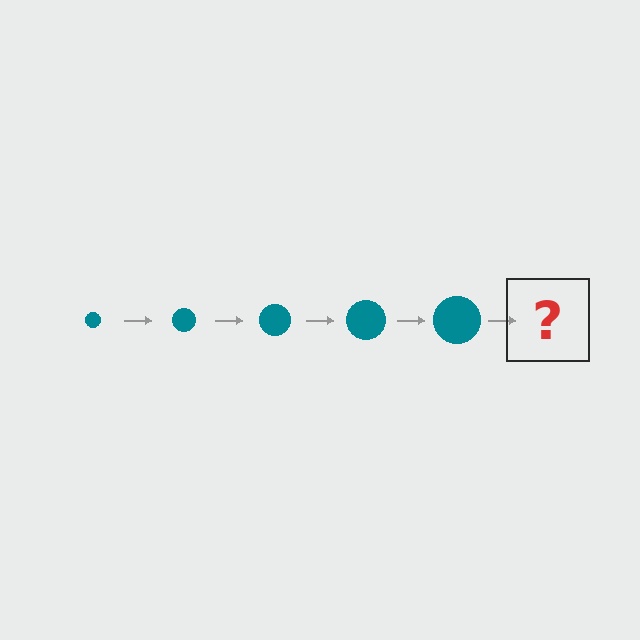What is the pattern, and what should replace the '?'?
The pattern is that the circle gets progressively larger each step. The '?' should be a teal circle, larger than the previous one.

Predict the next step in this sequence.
The next step is a teal circle, larger than the previous one.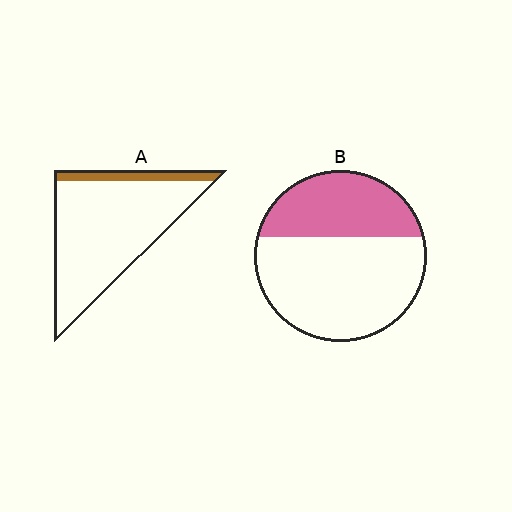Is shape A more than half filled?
No.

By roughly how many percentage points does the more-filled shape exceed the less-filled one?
By roughly 25 percentage points (B over A).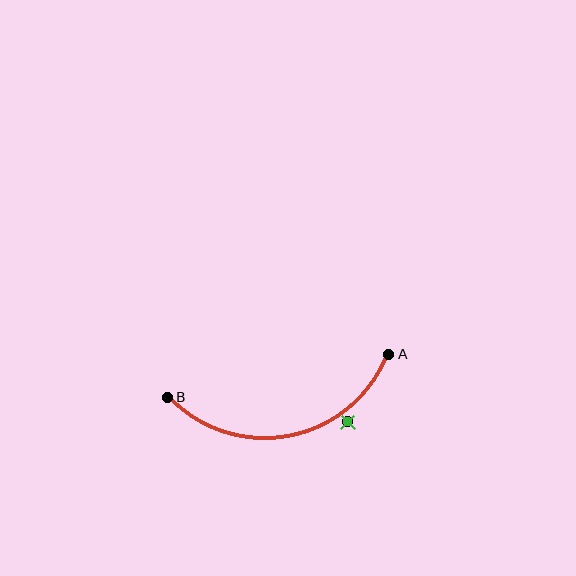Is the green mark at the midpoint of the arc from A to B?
No — the green mark does not lie on the arc at all. It sits slightly outside the curve.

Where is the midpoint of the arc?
The arc midpoint is the point on the curve farthest from the straight line joining A and B. It sits below that line.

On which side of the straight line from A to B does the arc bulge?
The arc bulges below the straight line connecting A and B.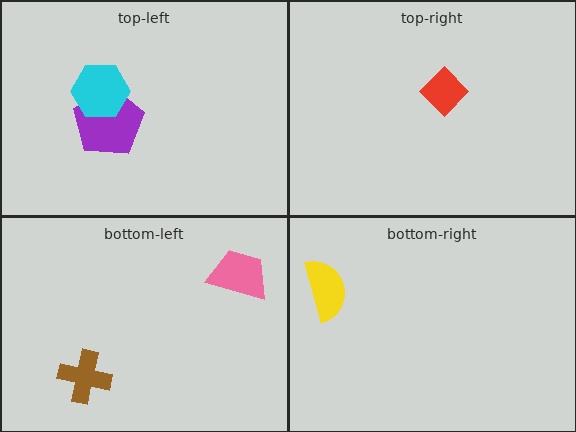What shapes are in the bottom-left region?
The pink trapezoid, the brown cross.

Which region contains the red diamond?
The top-right region.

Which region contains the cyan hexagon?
The top-left region.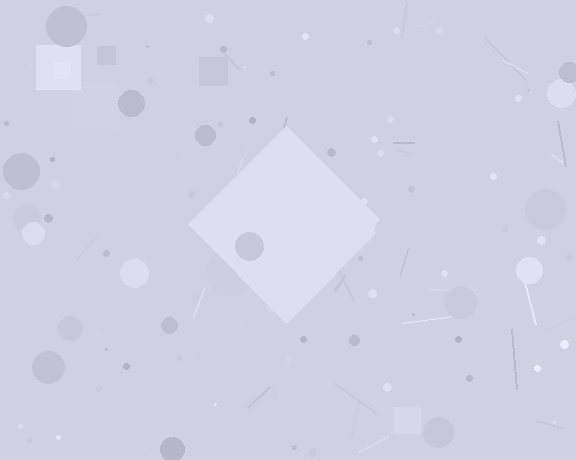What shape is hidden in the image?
A diamond is hidden in the image.